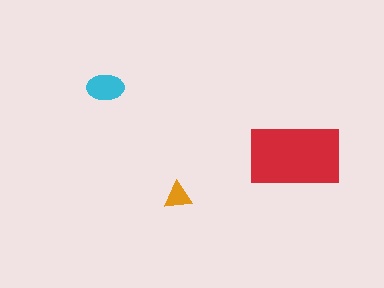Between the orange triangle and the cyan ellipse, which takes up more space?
The cyan ellipse.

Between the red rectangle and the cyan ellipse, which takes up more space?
The red rectangle.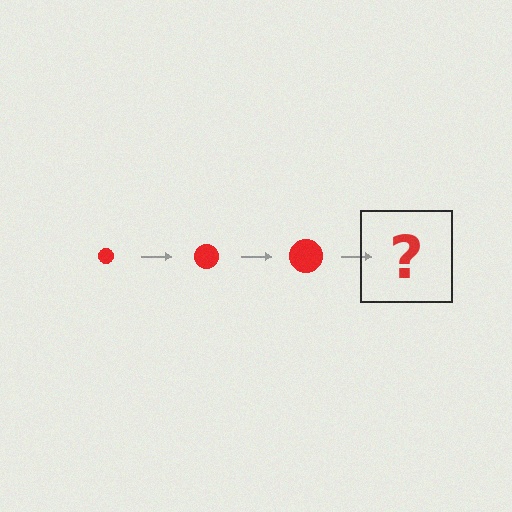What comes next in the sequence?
The next element should be a red circle, larger than the previous one.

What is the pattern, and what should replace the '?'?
The pattern is that the circle gets progressively larger each step. The '?' should be a red circle, larger than the previous one.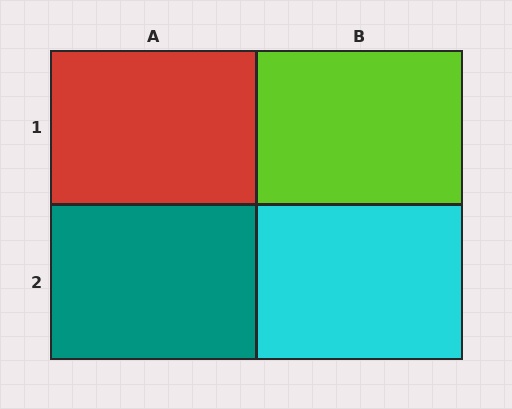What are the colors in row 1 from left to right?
Red, lime.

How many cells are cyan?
1 cell is cyan.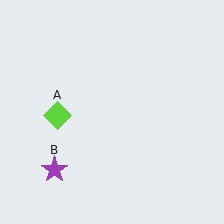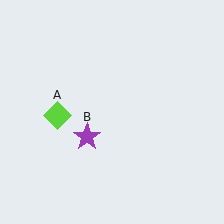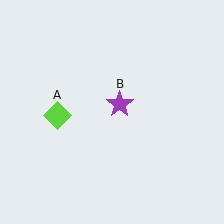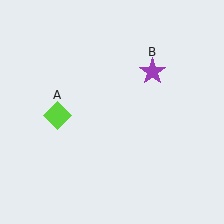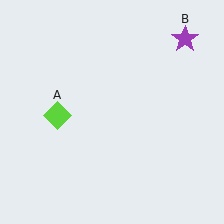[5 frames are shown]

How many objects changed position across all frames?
1 object changed position: purple star (object B).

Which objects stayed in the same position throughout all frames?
Lime diamond (object A) remained stationary.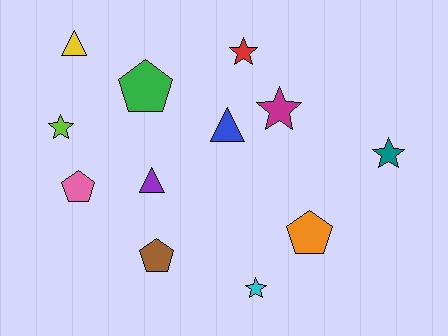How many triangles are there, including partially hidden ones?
There are 3 triangles.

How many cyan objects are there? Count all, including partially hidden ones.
There is 1 cyan object.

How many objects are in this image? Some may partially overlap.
There are 12 objects.